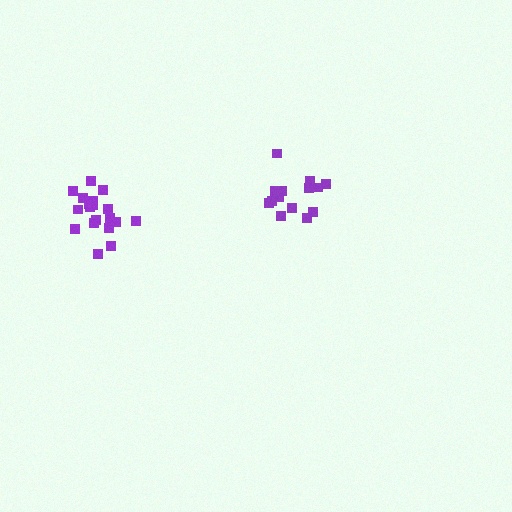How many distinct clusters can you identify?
There are 2 distinct clusters.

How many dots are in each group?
Group 1: 14 dots, Group 2: 19 dots (33 total).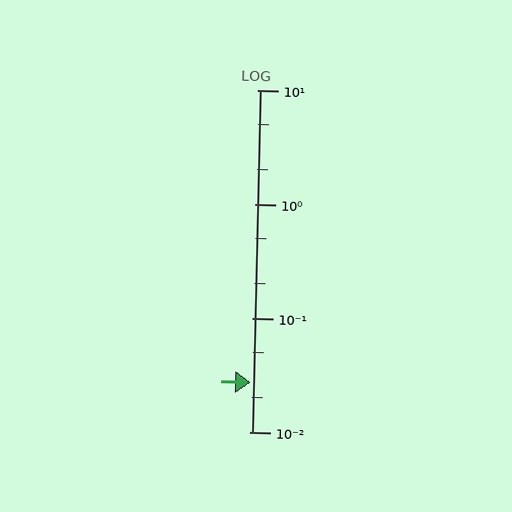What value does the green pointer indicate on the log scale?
The pointer indicates approximately 0.027.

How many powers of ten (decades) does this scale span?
The scale spans 3 decades, from 0.01 to 10.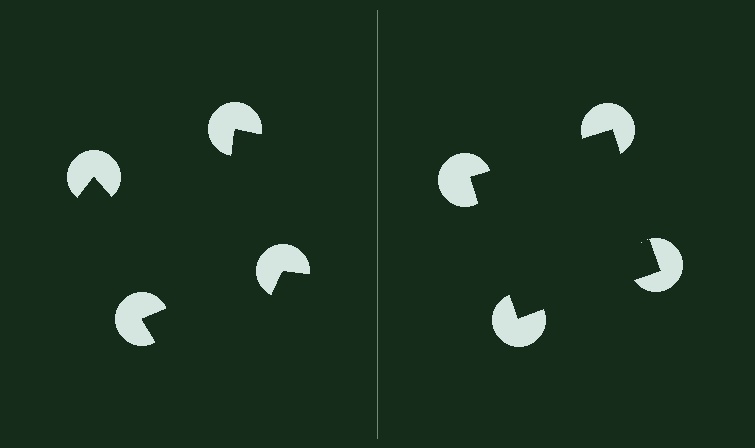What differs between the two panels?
The pac-man discs are positioned identically on both sides; only the wedge orientations differ. On the right they align to a square; on the left they are misaligned.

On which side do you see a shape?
An illusory square appears on the right side. On the left side the wedge cuts are rotated, so no coherent shape forms.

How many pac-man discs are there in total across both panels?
8 — 4 on each side.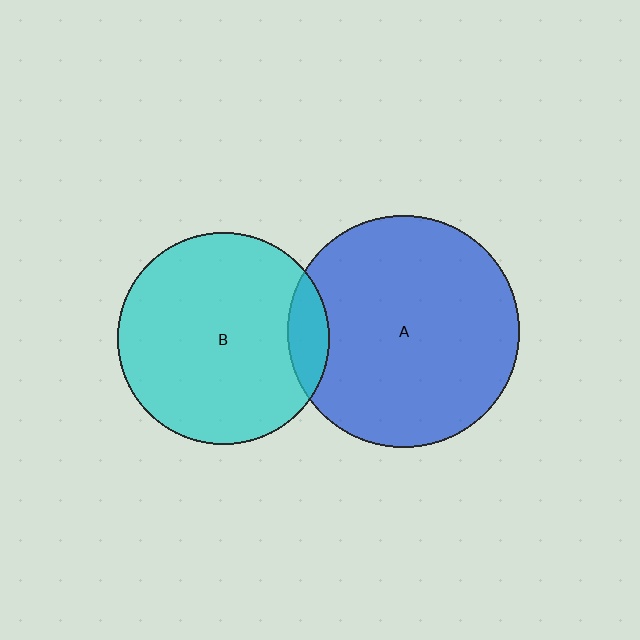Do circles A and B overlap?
Yes.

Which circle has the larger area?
Circle A (blue).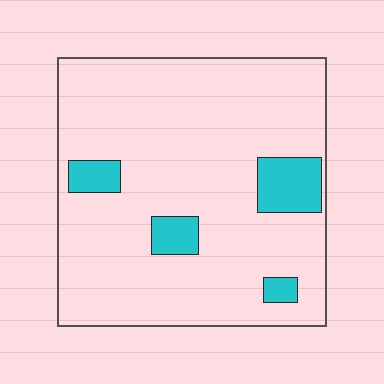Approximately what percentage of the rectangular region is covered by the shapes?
Approximately 10%.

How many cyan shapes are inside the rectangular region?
4.